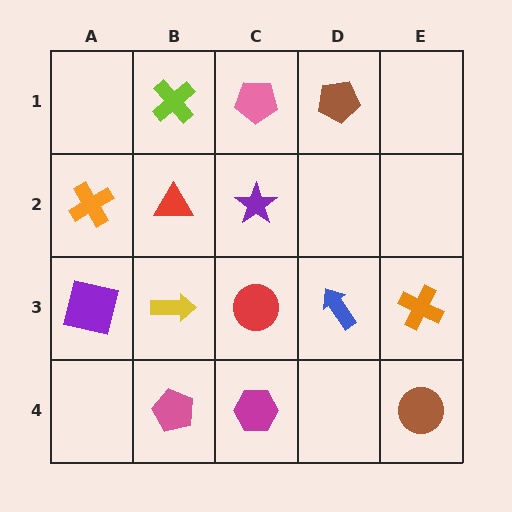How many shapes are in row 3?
5 shapes.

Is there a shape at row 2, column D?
No, that cell is empty.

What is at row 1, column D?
A brown pentagon.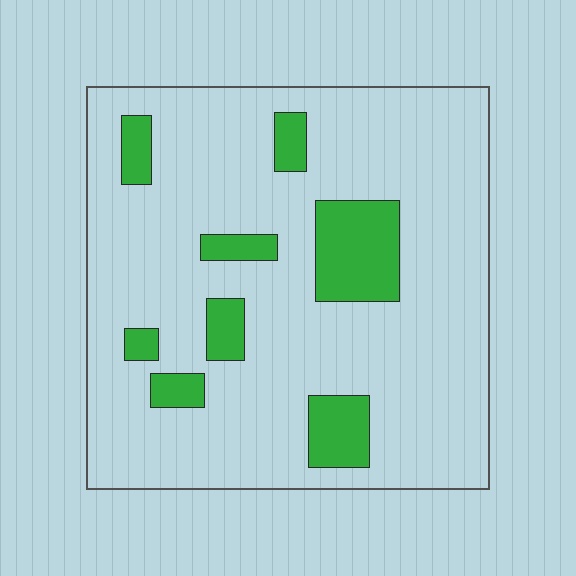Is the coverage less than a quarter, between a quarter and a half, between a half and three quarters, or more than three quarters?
Less than a quarter.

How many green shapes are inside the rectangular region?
8.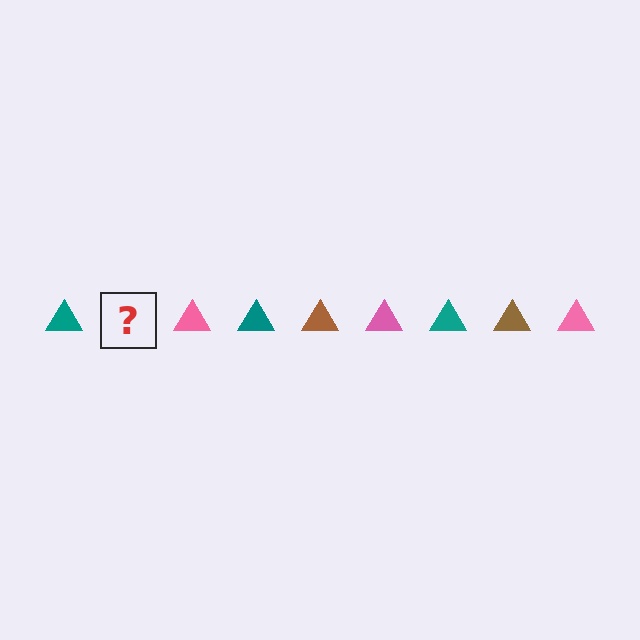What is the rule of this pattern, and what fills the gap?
The rule is that the pattern cycles through teal, brown, pink triangles. The gap should be filled with a brown triangle.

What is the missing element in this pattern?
The missing element is a brown triangle.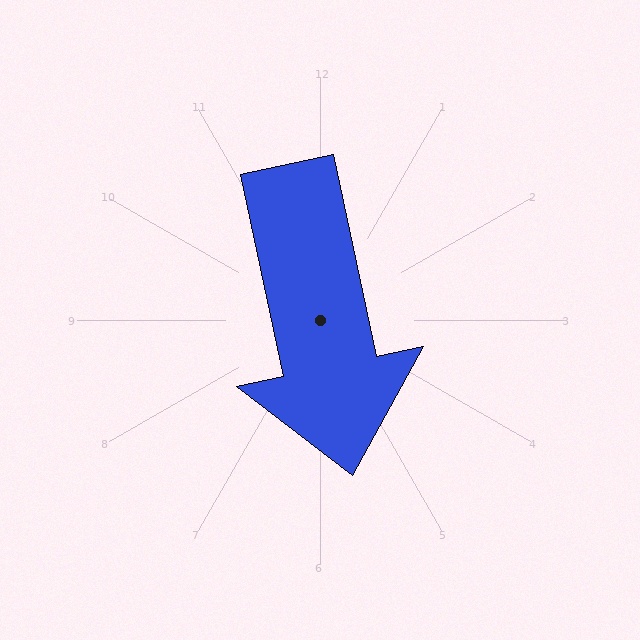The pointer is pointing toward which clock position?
Roughly 6 o'clock.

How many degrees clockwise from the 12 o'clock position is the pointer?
Approximately 168 degrees.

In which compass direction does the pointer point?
South.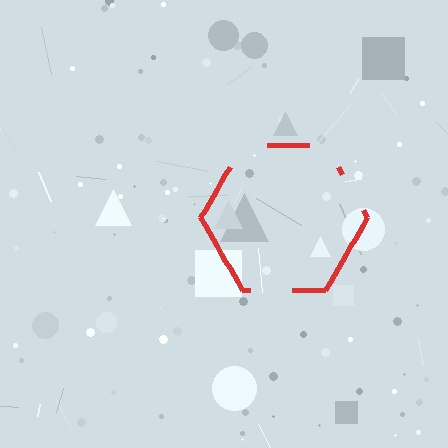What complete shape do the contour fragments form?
The contour fragments form a hexagon.